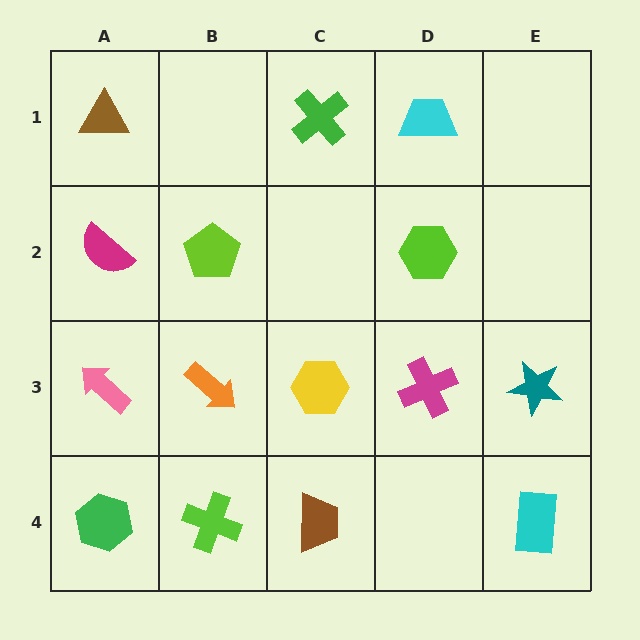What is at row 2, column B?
A lime pentagon.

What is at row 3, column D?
A magenta cross.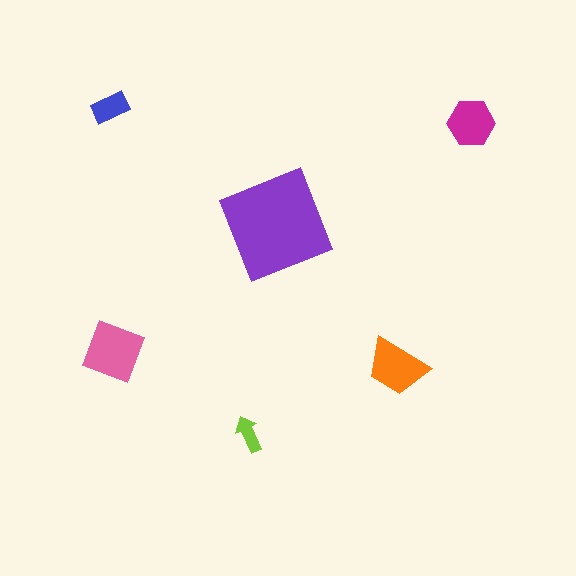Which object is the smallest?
The lime arrow.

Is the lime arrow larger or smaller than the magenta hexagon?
Smaller.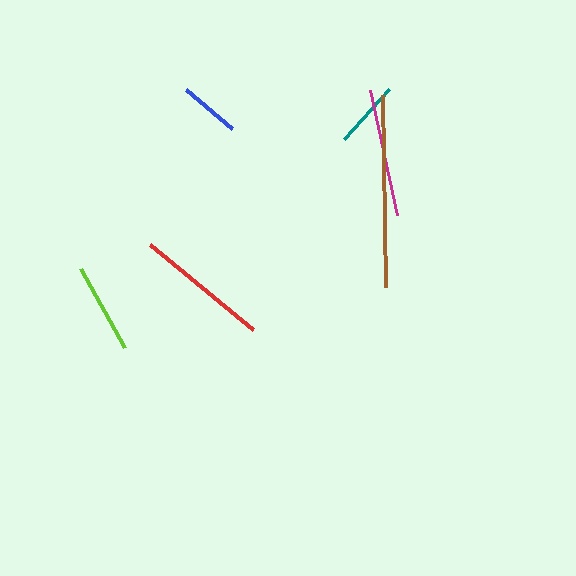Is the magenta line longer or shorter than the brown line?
The brown line is longer than the magenta line.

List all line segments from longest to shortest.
From longest to shortest: brown, red, magenta, lime, teal, blue.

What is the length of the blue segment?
The blue segment is approximately 60 pixels long.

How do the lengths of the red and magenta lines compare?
The red and magenta lines are approximately the same length.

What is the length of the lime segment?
The lime segment is approximately 90 pixels long.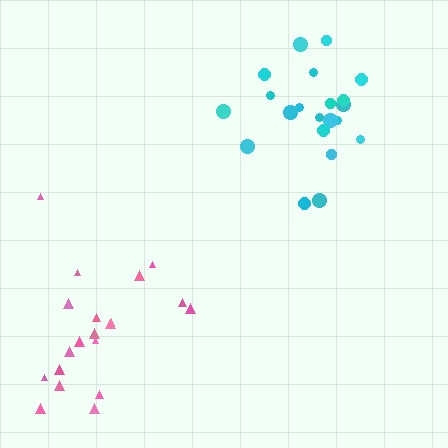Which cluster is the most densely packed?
Pink.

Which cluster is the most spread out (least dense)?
Cyan.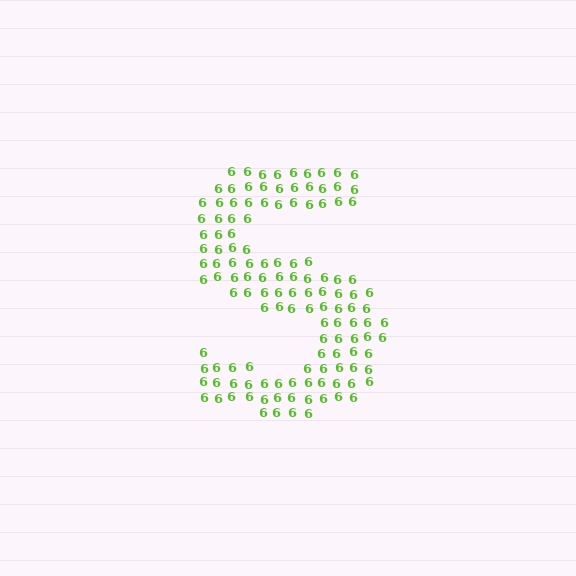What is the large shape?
The large shape is the letter S.